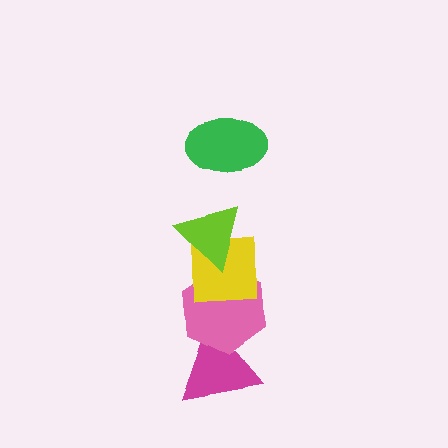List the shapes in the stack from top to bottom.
From top to bottom: the green ellipse, the lime triangle, the yellow square, the pink hexagon, the magenta triangle.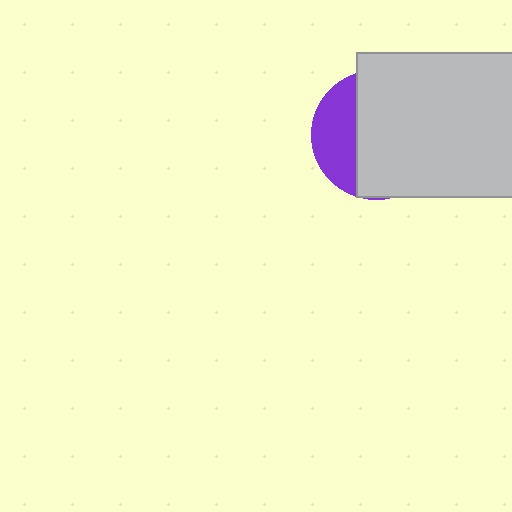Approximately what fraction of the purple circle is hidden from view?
Roughly 70% of the purple circle is hidden behind the light gray rectangle.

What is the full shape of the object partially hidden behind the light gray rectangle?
The partially hidden object is a purple circle.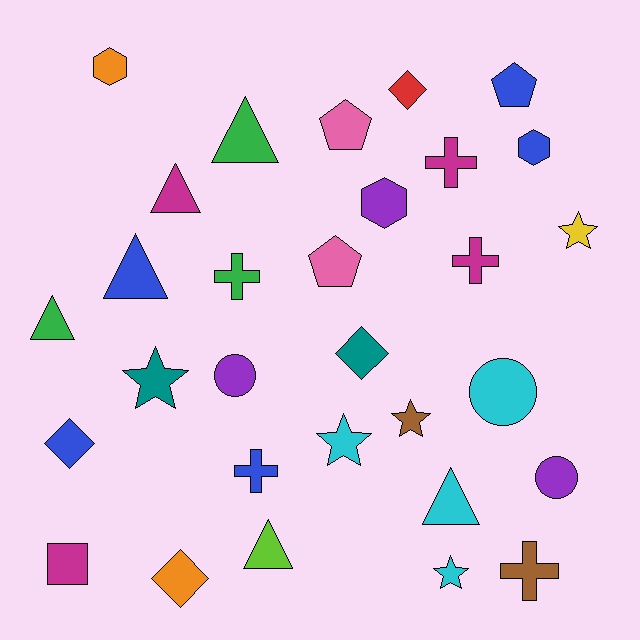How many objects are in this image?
There are 30 objects.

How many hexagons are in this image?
There are 3 hexagons.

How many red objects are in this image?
There is 1 red object.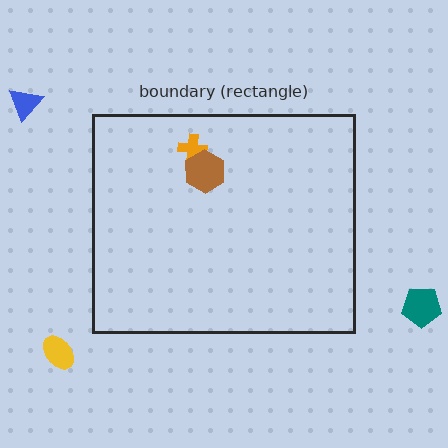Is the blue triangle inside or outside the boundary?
Outside.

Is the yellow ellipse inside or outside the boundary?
Outside.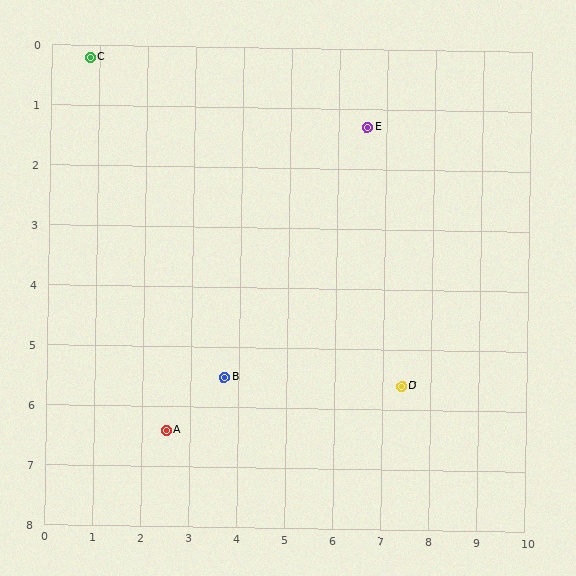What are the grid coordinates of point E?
Point E is at approximately (6.6, 1.3).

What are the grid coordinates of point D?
Point D is at approximately (7.4, 5.6).